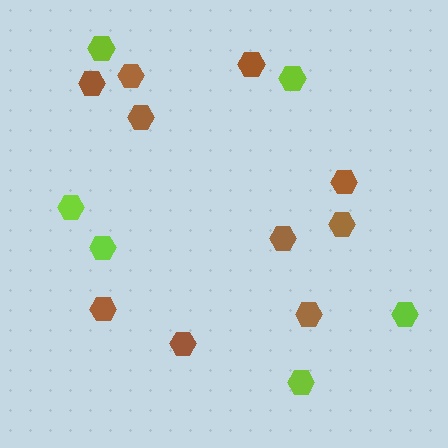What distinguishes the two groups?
There are 2 groups: one group of brown hexagons (10) and one group of lime hexagons (6).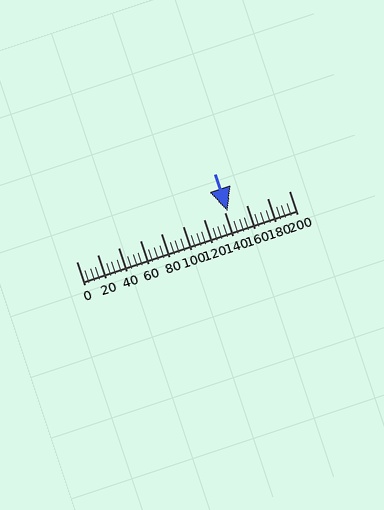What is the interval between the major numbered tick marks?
The major tick marks are spaced 20 units apart.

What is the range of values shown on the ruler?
The ruler shows values from 0 to 200.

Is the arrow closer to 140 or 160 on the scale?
The arrow is closer to 140.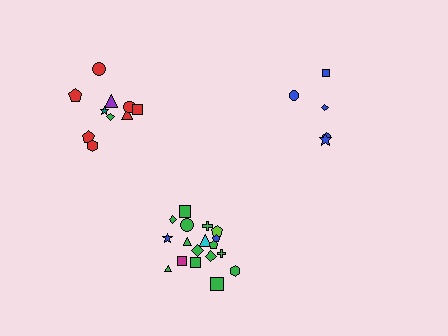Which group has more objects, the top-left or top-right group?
The top-left group.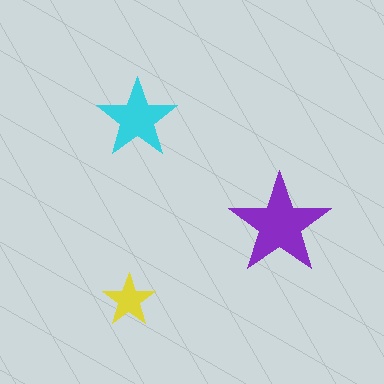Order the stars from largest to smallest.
the purple one, the cyan one, the yellow one.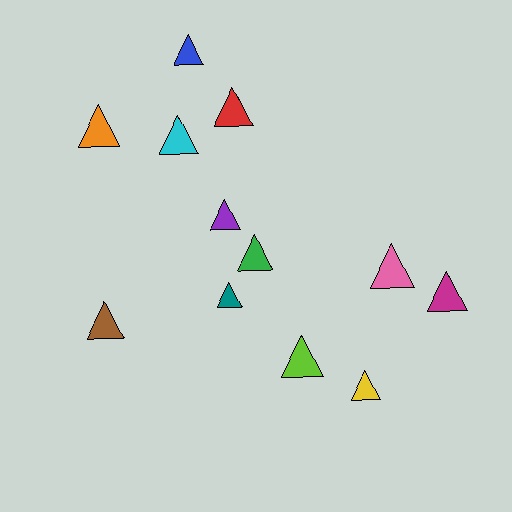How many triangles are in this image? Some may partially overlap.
There are 12 triangles.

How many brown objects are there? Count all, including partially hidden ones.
There is 1 brown object.